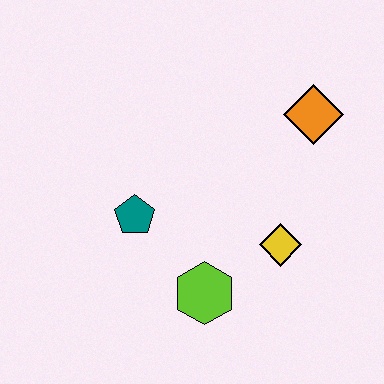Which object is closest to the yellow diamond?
The lime hexagon is closest to the yellow diamond.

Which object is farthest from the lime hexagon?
The orange diamond is farthest from the lime hexagon.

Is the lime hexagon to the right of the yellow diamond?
No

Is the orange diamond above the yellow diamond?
Yes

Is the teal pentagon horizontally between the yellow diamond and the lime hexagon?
No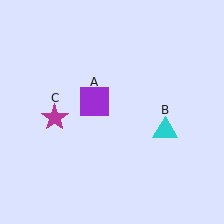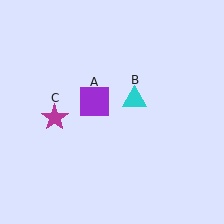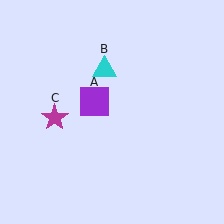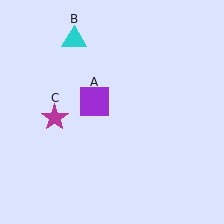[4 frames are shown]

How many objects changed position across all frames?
1 object changed position: cyan triangle (object B).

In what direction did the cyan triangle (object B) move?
The cyan triangle (object B) moved up and to the left.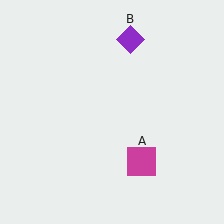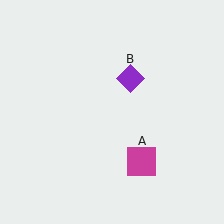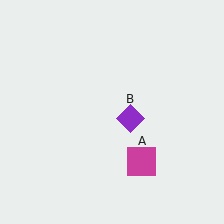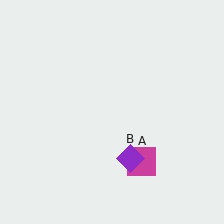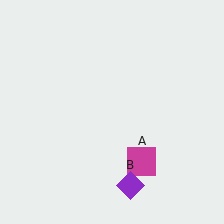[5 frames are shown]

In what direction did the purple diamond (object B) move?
The purple diamond (object B) moved down.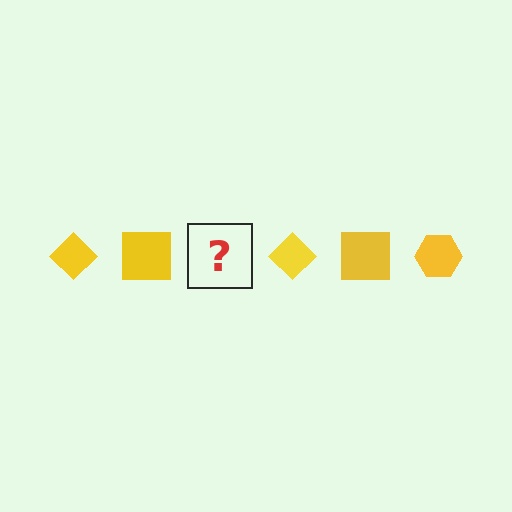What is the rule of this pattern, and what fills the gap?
The rule is that the pattern cycles through diamond, square, hexagon shapes in yellow. The gap should be filled with a yellow hexagon.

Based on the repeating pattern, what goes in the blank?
The blank should be a yellow hexagon.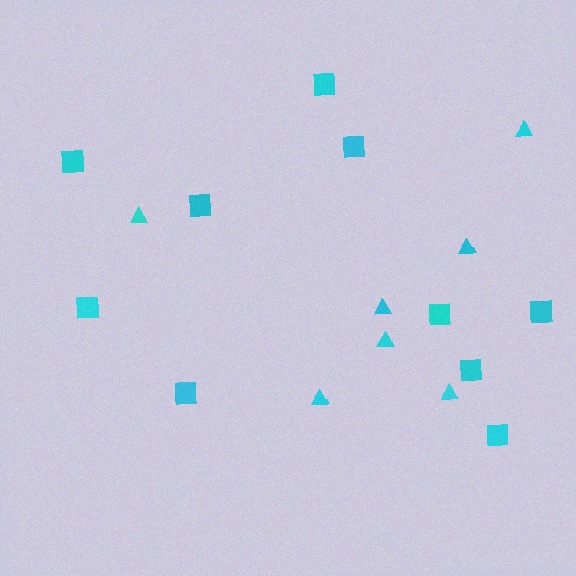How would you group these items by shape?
There are 2 groups: one group of squares (10) and one group of triangles (7).